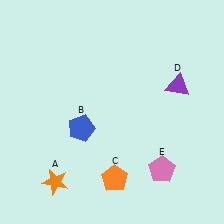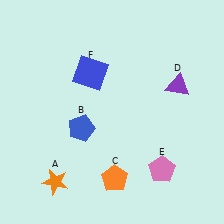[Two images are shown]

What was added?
A blue square (F) was added in Image 2.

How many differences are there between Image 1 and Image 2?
There is 1 difference between the two images.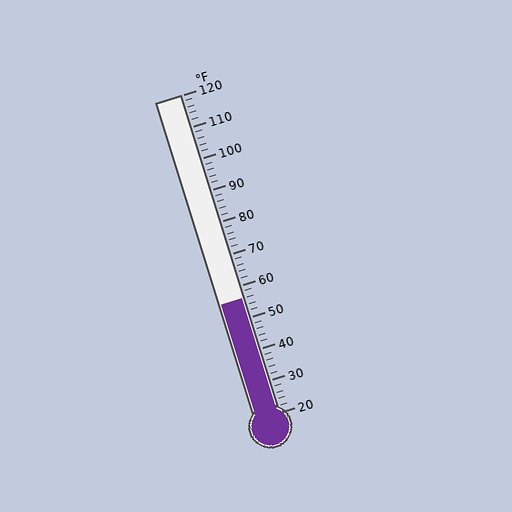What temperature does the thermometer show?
The thermometer shows approximately 56°F.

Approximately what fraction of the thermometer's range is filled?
The thermometer is filled to approximately 35% of its range.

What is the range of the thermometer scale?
The thermometer scale ranges from 20°F to 120°F.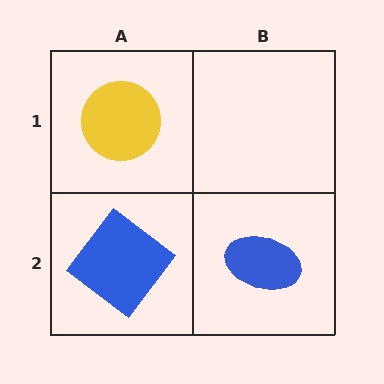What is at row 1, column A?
A yellow circle.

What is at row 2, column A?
A blue diamond.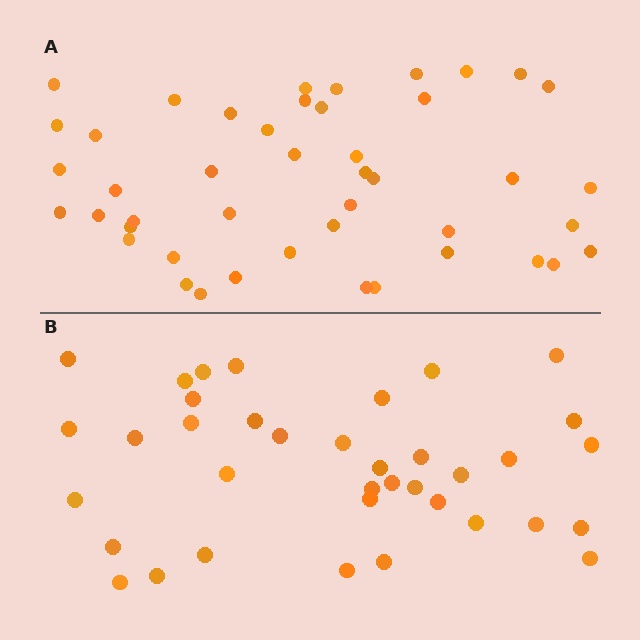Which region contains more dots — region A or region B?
Region A (the top region) has more dots.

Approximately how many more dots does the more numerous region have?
Region A has roughly 8 or so more dots than region B.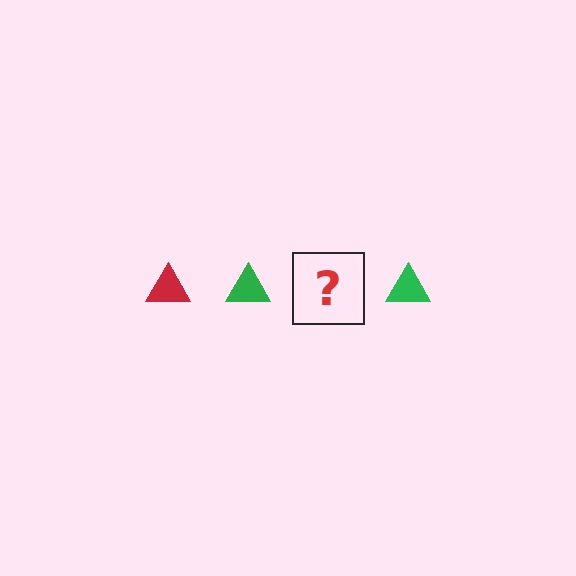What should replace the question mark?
The question mark should be replaced with a red triangle.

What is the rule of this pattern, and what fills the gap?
The rule is that the pattern cycles through red, green triangles. The gap should be filled with a red triangle.